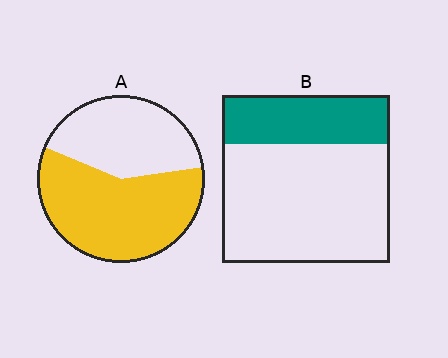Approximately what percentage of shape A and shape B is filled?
A is approximately 60% and B is approximately 30%.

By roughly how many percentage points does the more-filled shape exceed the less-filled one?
By roughly 30 percentage points (A over B).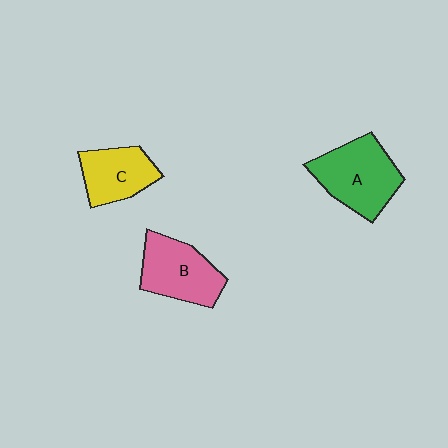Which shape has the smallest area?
Shape C (yellow).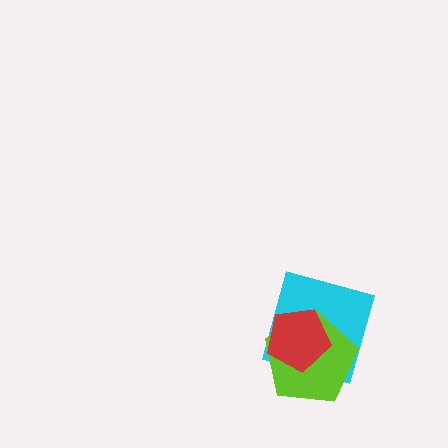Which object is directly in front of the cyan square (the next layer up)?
The lime pentagon is directly in front of the cyan square.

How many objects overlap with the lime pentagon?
2 objects overlap with the lime pentagon.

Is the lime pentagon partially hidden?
Yes, it is partially covered by another shape.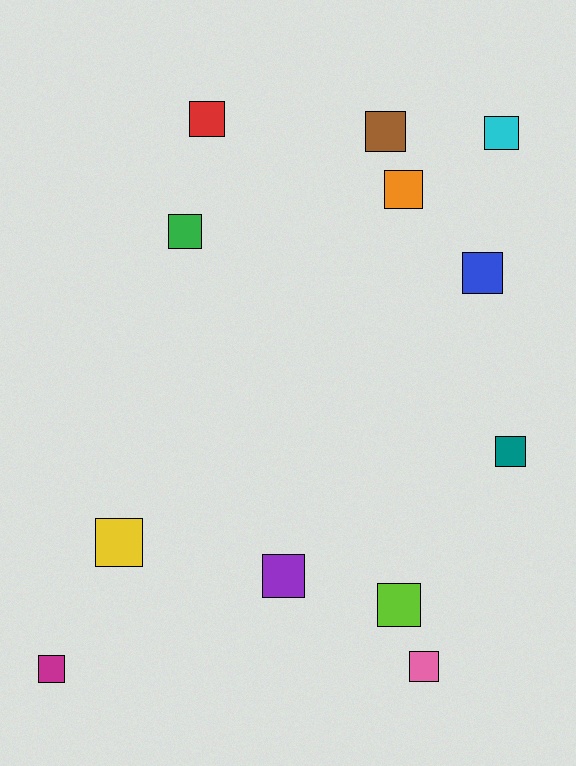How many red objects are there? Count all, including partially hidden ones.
There is 1 red object.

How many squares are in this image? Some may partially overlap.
There are 12 squares.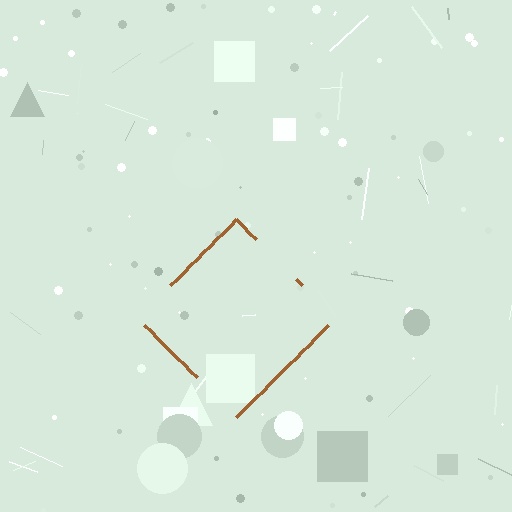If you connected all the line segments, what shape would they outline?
They would outline a diamond.